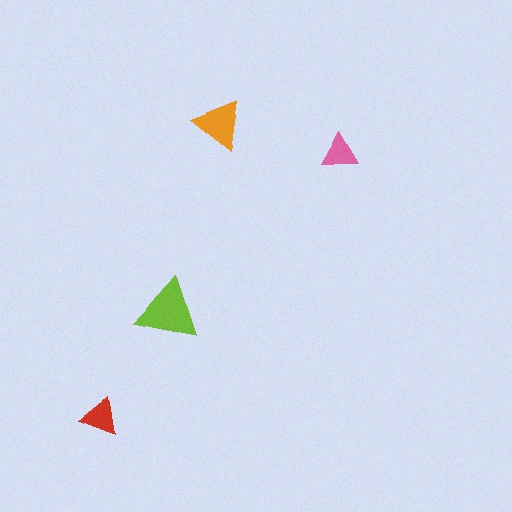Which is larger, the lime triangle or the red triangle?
The lime one.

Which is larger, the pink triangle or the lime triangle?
The lime one.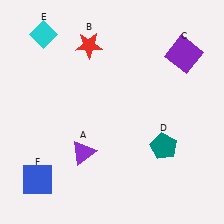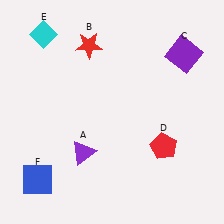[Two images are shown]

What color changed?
The pentagon (D) changed from teal in Image 1 to red in Image 2.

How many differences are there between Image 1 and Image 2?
There is 1 difference between the two images.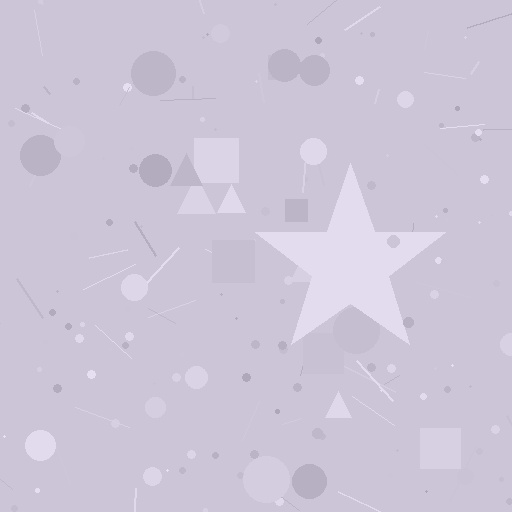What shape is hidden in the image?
A star is hidden in the image.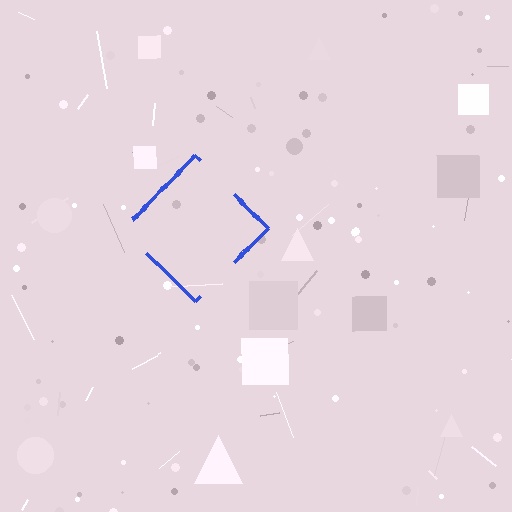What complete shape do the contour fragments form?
The contour fragments form a diamond.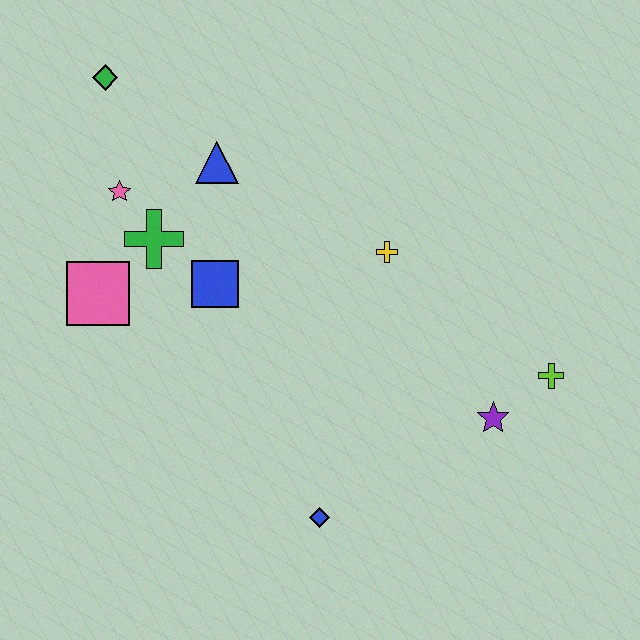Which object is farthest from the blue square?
The lime cross is farthest from the blue square.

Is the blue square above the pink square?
Yes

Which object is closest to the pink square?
The green cross is closest to the pink square.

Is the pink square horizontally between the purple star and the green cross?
No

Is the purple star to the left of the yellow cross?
No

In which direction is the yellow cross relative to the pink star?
The yellow cross is to the right of the pink star.